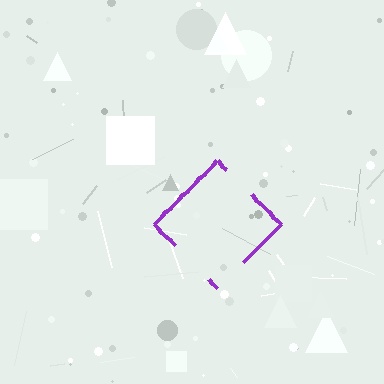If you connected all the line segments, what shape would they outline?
They would outline a diamond.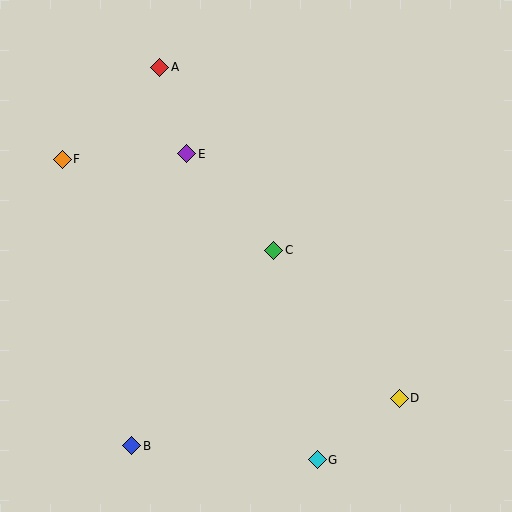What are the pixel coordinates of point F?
Point F is at (62, 159).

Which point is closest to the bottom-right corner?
Point D is closest to the bottom-right corner.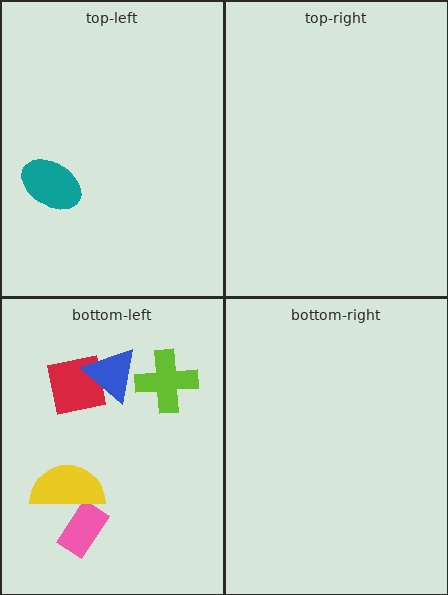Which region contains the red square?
The bottom-left region.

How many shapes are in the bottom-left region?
5.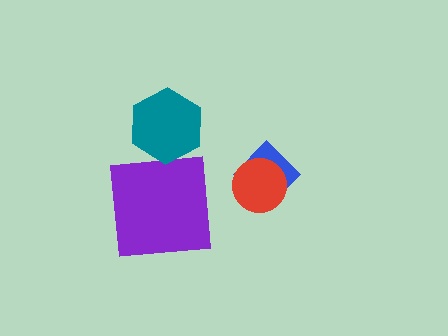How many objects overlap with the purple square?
0 objects overlap with the purple square.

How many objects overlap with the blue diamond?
1 object overlaps with the blue diamond.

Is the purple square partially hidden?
No, no other shape covers it.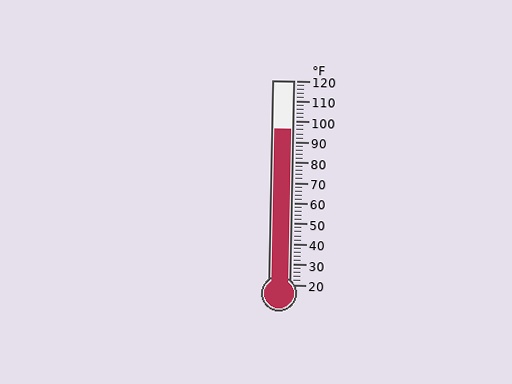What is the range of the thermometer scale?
The thermometer scale ranges from 20°F to 120°F.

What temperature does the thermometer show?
The thermometer shows approximately 96°F.